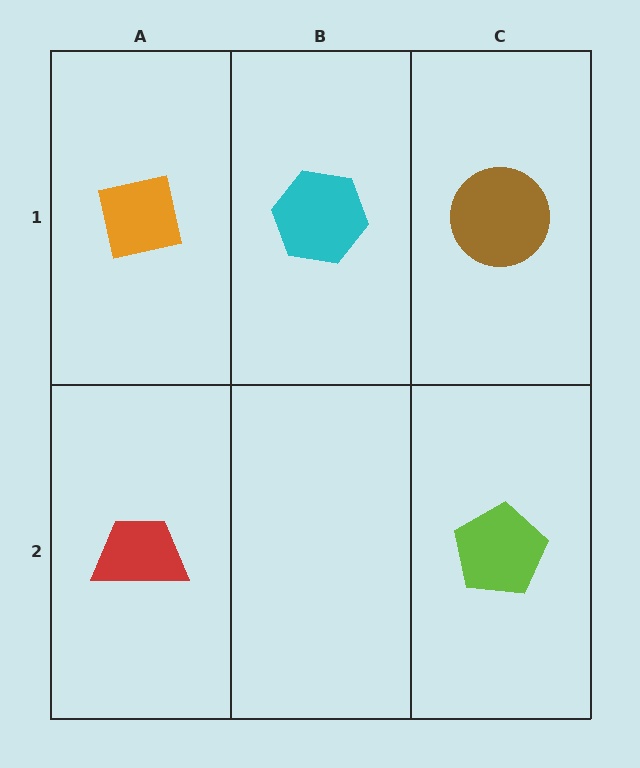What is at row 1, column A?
An orange square.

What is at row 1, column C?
A brown circle.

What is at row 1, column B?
A cyan hexagon.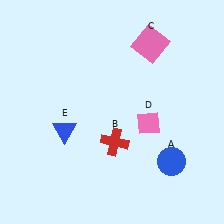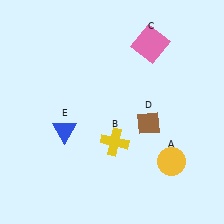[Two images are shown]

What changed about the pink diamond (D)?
In Image 1, D is pink. In Image 2, it changed to brown.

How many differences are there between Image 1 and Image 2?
There are 3 differences between the two images.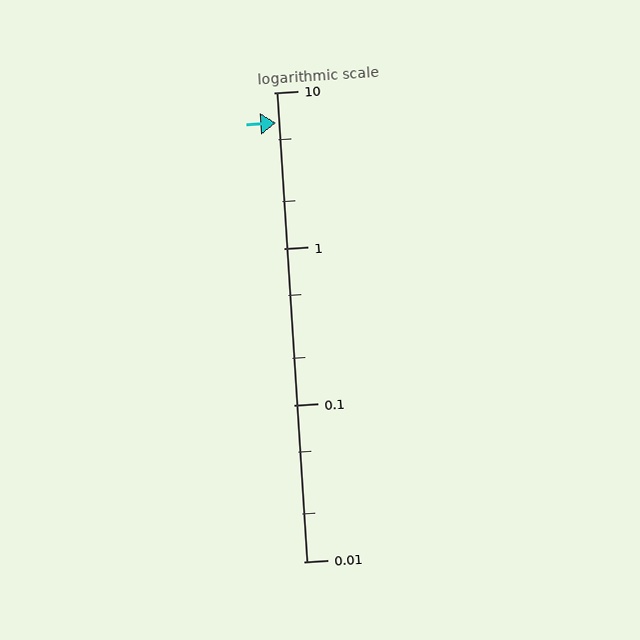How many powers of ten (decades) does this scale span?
The scale spans 3 decades, from 0.01 to 10.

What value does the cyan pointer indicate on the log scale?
The pointer indicates approximately 6.4.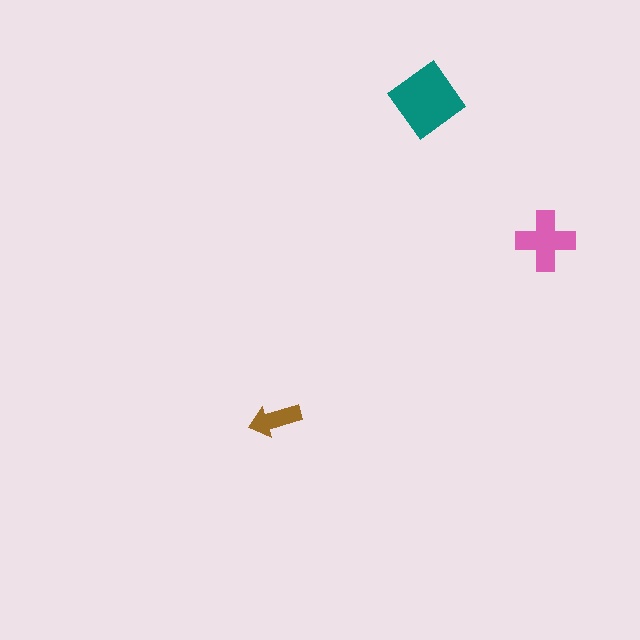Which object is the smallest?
The brown arrow.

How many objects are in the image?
There are 3 objects in the image.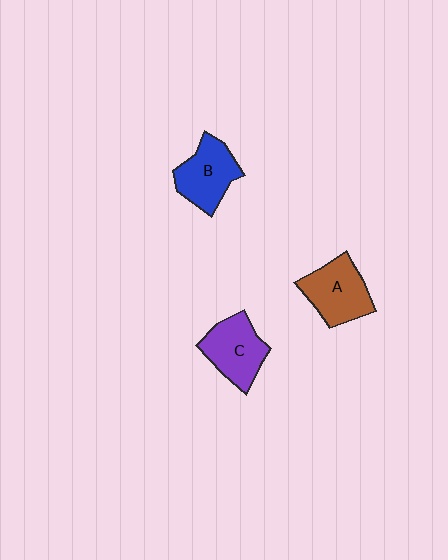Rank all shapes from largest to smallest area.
From largest to smallest: A (brown), C (purple), B (blue).